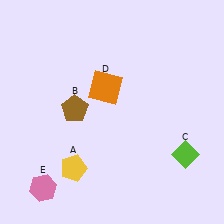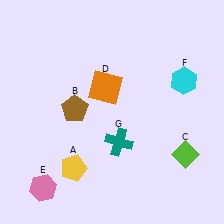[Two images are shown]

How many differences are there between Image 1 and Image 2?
There are 2 differences between the two images.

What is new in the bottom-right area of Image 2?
A teal cross (G) was added in the bottom-right area of Image 2.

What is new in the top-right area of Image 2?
A cyan hexagon (F) was added in the top-right area of Image 2.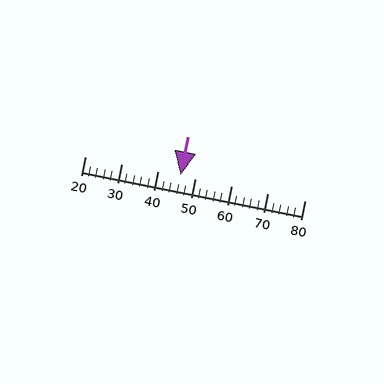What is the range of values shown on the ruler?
The ruler shows values from 20 to 80.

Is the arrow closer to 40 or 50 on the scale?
The arrow is closer to 50.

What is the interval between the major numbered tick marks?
The major tick marks are spaced 10 units apart.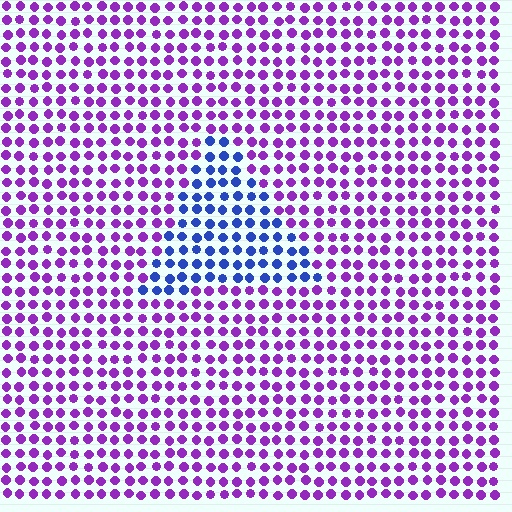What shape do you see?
I see a triangle.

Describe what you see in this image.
The image is filled with small purple elements in a uniform arrangement. A triangle-shaped region is visible where the elements are tinted to a slightly different hue, forming a subtle color boundary.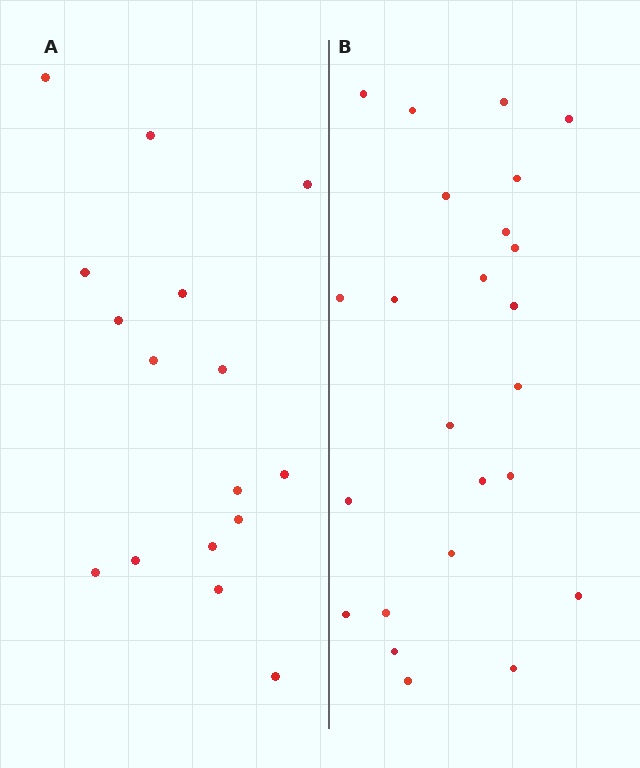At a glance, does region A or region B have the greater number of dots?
Region B (the right region) has more dots.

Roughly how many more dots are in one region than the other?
Region B has roughly 8 or so more dots than region A.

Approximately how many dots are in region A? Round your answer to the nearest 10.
About 20 dots. (The exact count is 16, which rounds to 20.)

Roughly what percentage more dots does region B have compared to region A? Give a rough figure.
About 50% more.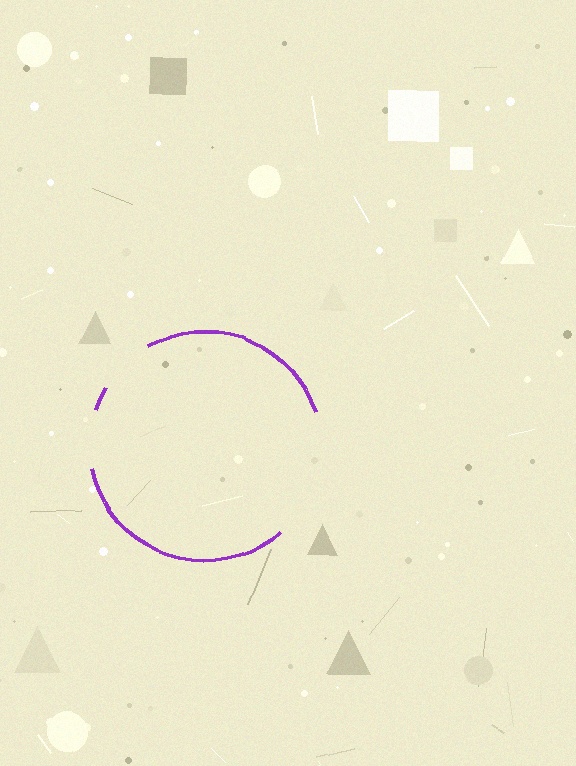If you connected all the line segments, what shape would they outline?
They would outline a circle.